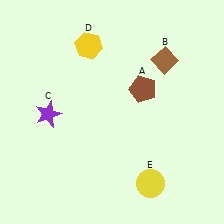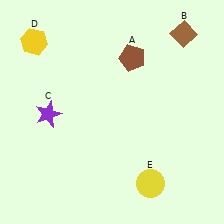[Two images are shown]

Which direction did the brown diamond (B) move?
The brown diamond (B) moved up.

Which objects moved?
The objects that moved are: the brown pentagon (A), the brown diamond (B), the yellow hexagon (D).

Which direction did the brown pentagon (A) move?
The brown pentagon (A) moved up.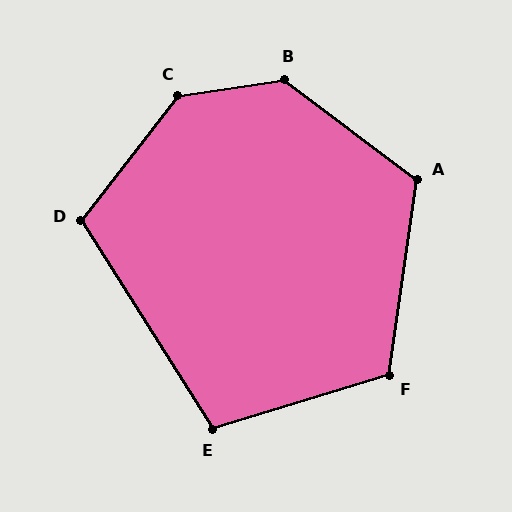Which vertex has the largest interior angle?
C, at approximately 136 degrees.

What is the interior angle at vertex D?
Approximately 110 degrees (obtuse).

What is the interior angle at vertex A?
Approximately 119 degrees (obtuse).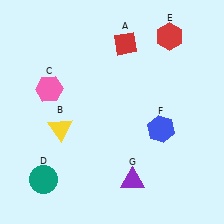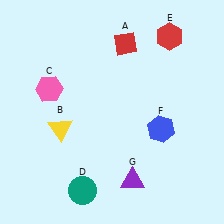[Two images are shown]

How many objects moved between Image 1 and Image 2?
1 object moved between the two images.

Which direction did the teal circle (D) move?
The teal circle (D) moved right.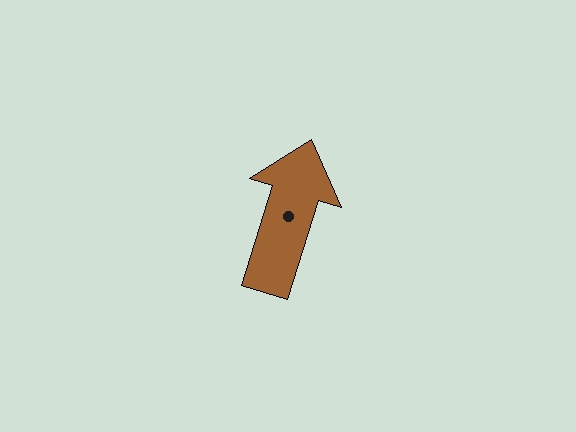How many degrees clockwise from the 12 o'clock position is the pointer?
Approximately 17 degrees.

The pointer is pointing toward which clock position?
Roughly 1 o'clock.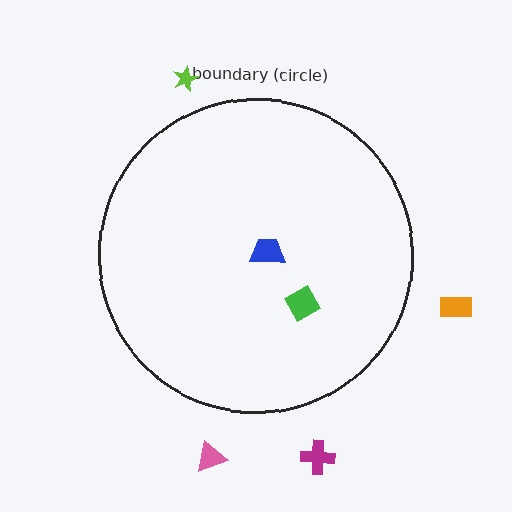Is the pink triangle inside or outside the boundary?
Outside.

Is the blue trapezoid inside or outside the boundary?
Inside.